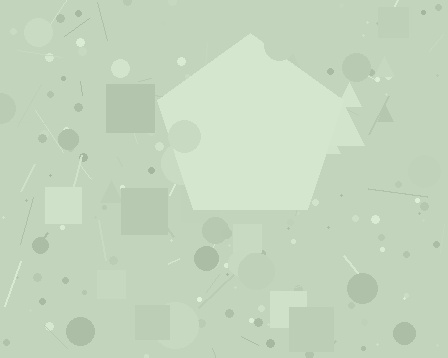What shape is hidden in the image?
A pentagon is hidden in the image.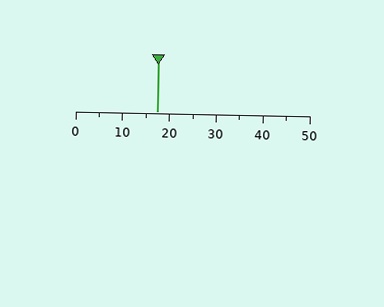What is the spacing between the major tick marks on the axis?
The major ticks are spaced 10 apart.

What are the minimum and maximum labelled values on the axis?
The axis runs from 0 to 50.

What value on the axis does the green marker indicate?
The marker indicates approximately 17.5.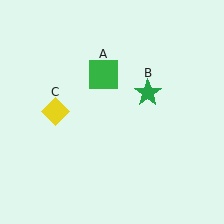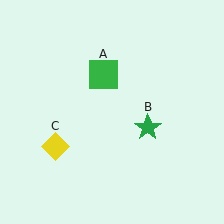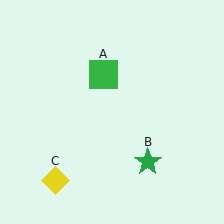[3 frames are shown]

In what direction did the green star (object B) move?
The green star (object B) moved down.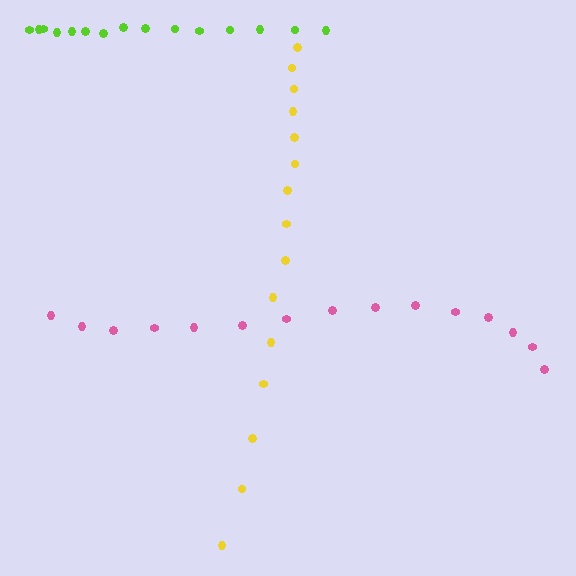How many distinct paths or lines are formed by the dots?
There are 3 distinct paths.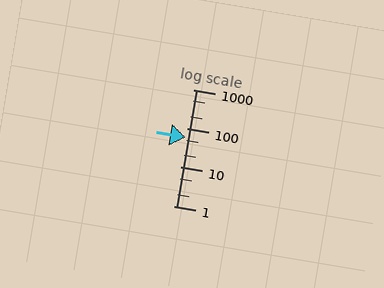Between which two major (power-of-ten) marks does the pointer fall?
The pointer is between 10 and 100.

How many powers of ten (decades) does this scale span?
The scale spans 3 decades, from 1 to 1000.